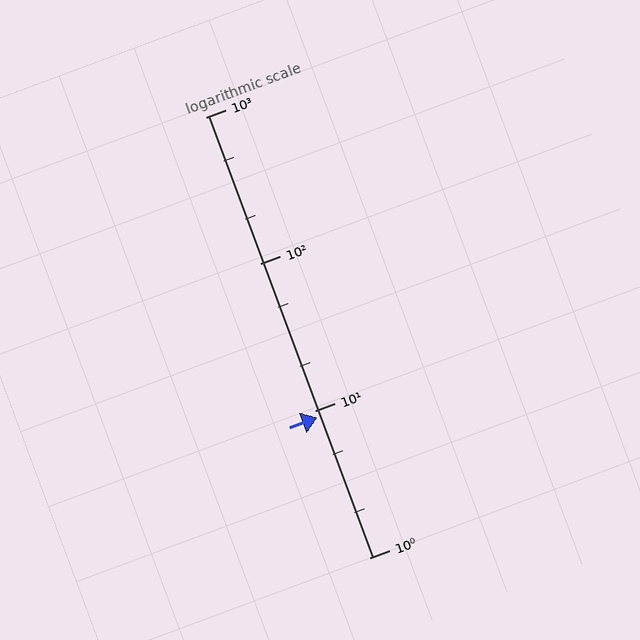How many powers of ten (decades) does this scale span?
The scale spans 3 decades, from 1 to 1000.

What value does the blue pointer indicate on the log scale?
The pointer indicates approximately 9.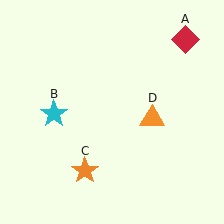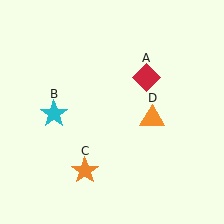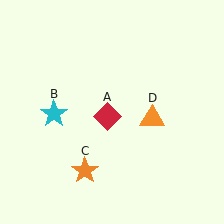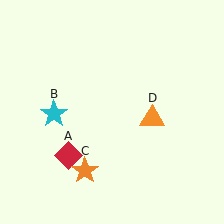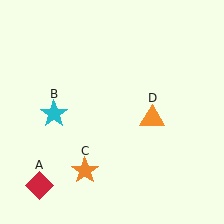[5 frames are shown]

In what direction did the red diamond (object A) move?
The red diamond (object A) moved down and to the left.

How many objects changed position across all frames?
1 object changed position: red diamond (object A).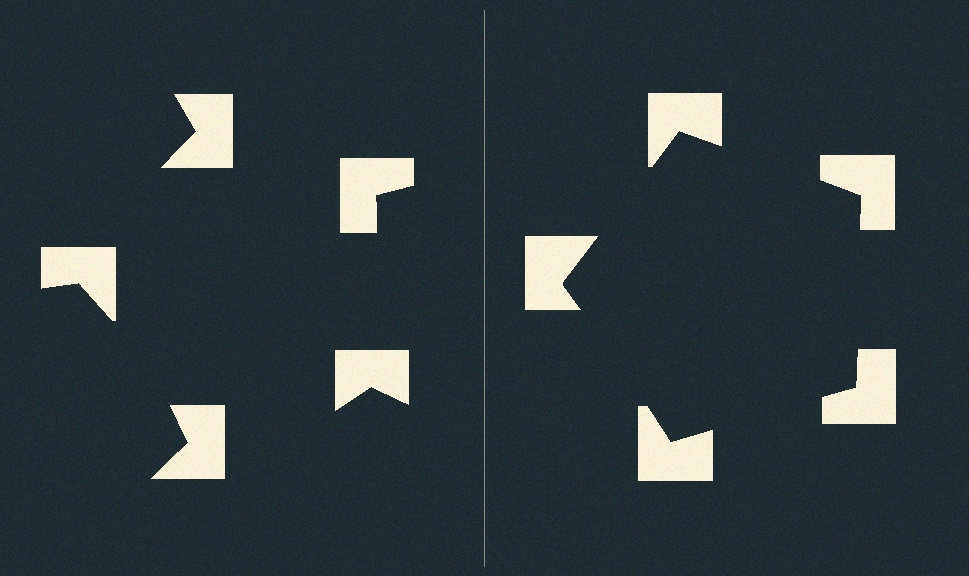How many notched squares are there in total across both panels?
10 — 5 on each side.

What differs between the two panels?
The notched squares are positioned identically on both sides; only the wedge orientations differ. On the right they align to a pentagon; on the left they are misaligned.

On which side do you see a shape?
An illusory pentagon appears on the right side. On the left side the wedge cuts are rotated, so no coherent shape forms.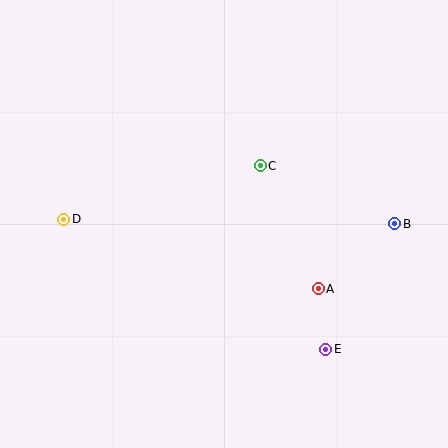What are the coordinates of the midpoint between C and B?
The midpoint between C and B is at (327, 195).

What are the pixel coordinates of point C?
Point C is at (260, 166).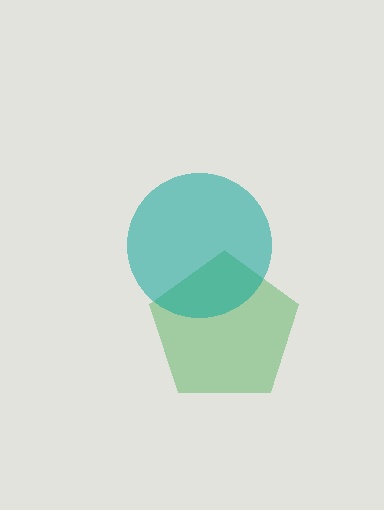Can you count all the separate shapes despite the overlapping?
Yes, there are 2 separate shapes.